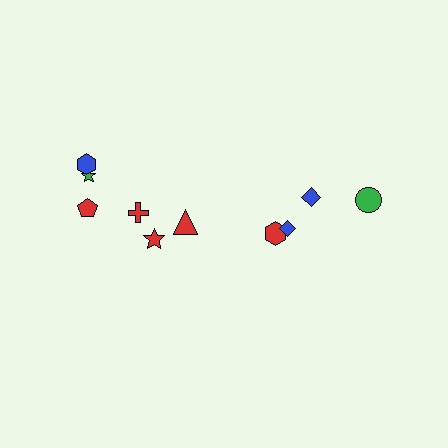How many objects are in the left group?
There are 6 objects.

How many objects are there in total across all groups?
There are 10 objects.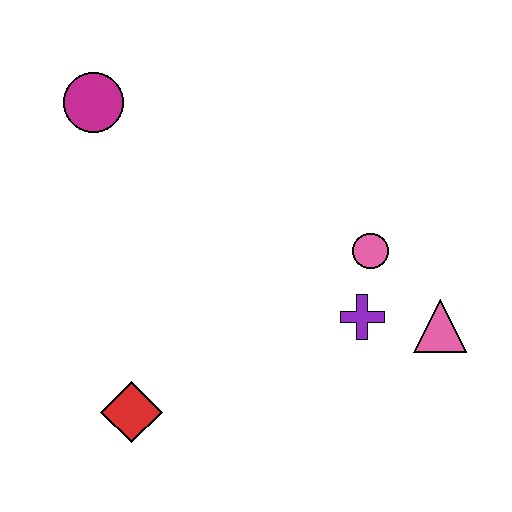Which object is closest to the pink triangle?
The purple cross is closest to the pink triangle.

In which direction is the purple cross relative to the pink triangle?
The purple cross is to the left of the pink triangle.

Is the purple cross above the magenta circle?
No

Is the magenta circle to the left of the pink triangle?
Yes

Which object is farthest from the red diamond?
The pink triangle is farthest from the red diamond.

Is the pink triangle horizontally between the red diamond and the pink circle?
No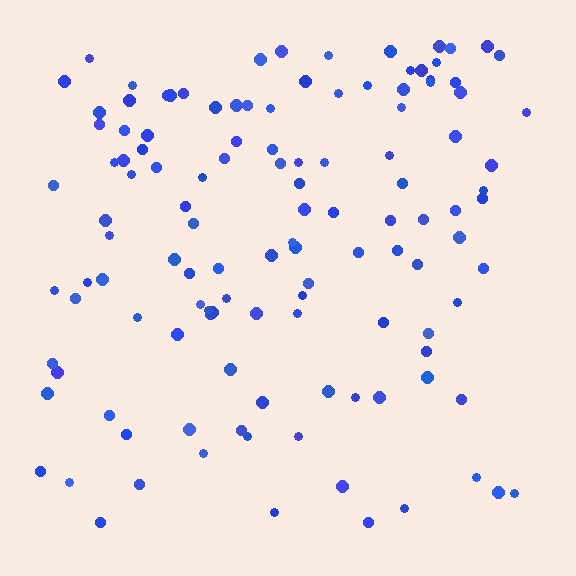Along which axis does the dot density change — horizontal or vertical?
Vertical.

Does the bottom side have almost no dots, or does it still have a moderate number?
Still a moderate number, just noticeably fewer than the top.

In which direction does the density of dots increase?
From bottom to top, with the top side densest.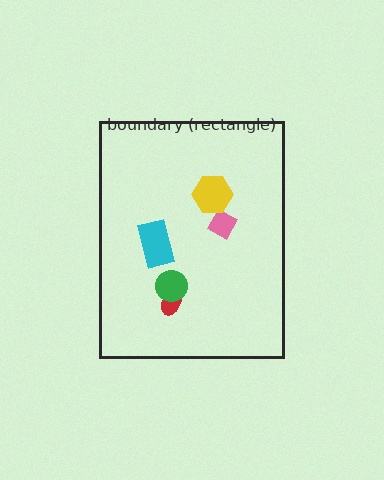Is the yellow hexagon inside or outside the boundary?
Inside.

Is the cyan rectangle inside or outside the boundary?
Inside.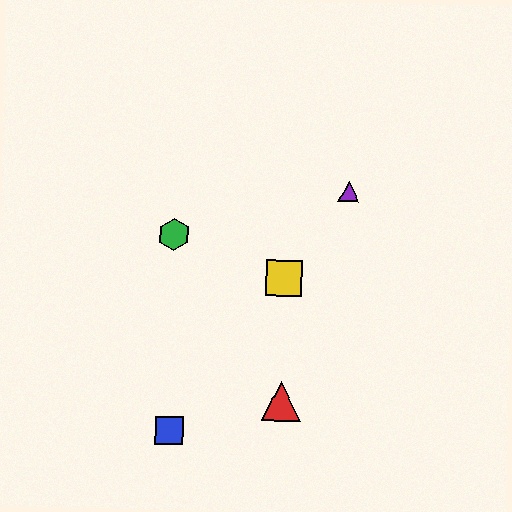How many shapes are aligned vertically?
2 shapes (the blue square, the green hexagon) are aligned vertically.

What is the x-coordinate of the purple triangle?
The purple triangle is at x≈349.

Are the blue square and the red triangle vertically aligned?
No, the blue square is at x≈169 and the red triangle is at x≈281.